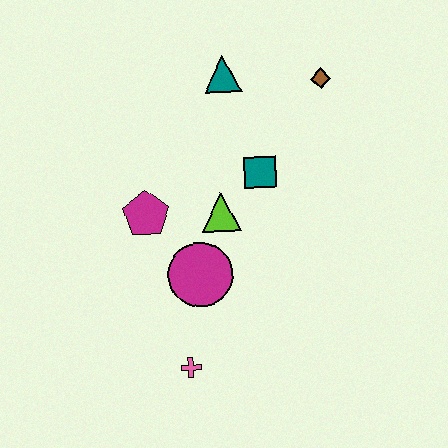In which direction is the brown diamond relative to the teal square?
The brown diamond is above the teal square.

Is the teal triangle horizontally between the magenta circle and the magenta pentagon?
No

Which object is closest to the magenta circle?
The lime triangle is closest to the magenta circle.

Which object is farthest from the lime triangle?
The brown diamond is farthest from the lime triangle.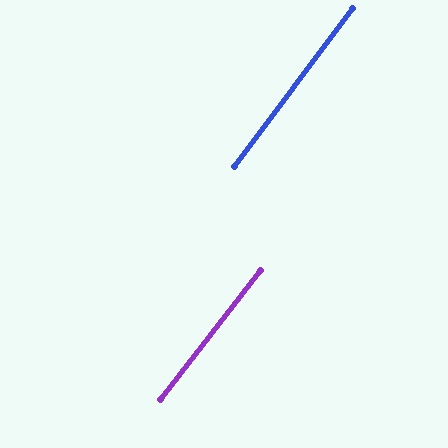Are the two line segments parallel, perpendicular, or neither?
Parallel — their directions differ by only 1.1°.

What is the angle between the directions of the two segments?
Approximately 1 degree.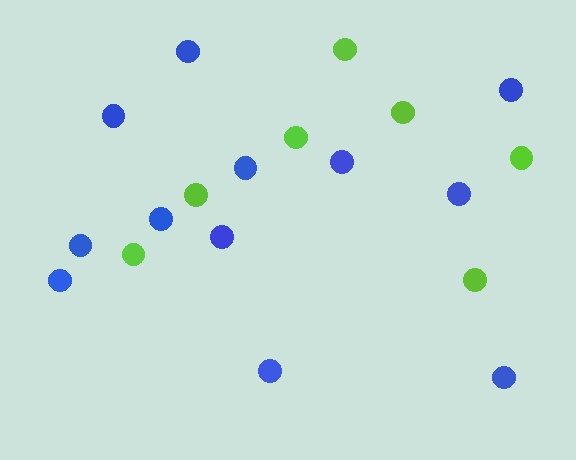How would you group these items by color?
There are 2 groups: one group of lime circles (7) and one group of blue circles (12).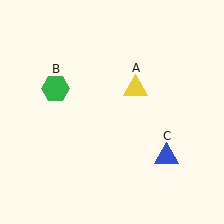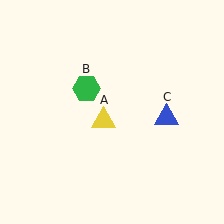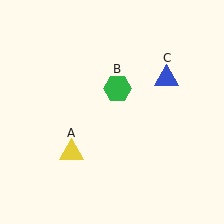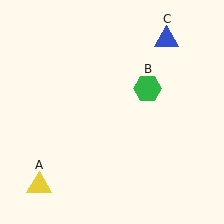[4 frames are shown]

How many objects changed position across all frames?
3 objects changed position: yellow triangle (object A), green hexagon (object B), blue triangle (object C).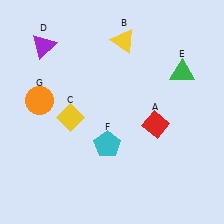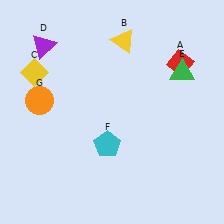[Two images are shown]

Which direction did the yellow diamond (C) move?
The yellow diamond (C) moved up.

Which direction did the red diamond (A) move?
The red diamond (A) moved up.